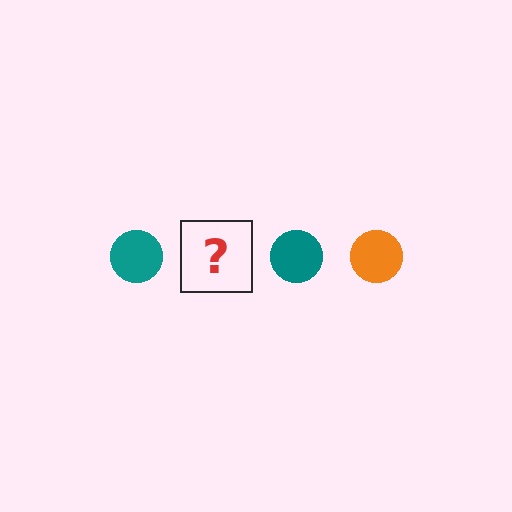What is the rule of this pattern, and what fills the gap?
The rule is that the pattern cycles through teal, orange circles. The gap should be filled with an orange circle.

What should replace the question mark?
The question mark should be replaced with an orange circle.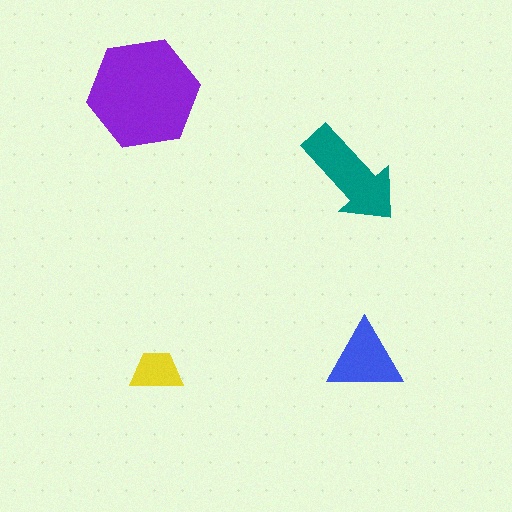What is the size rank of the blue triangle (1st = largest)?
3rd.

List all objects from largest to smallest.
The purple hexagon, the teal arrow, the blue triangle, the yellow trapezoid.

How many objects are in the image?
There are 4 objects in the image.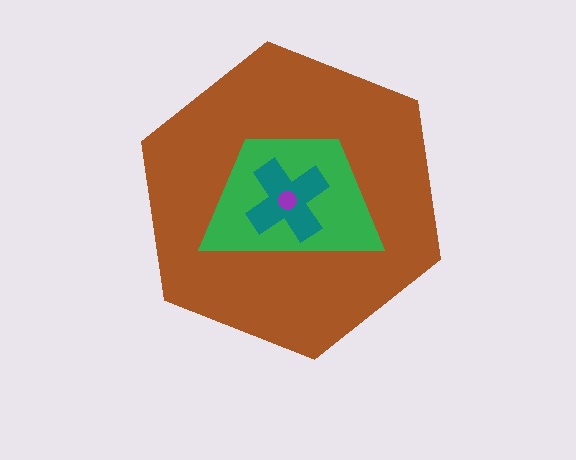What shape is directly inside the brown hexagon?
The green trapezoid.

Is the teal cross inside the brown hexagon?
Yes.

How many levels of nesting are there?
4.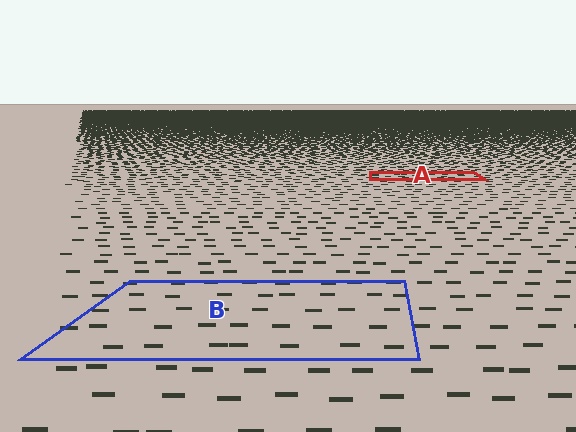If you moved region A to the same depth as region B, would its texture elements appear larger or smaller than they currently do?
They would appear larger. At a closer depth, the same texture elements are projected at a bigger on-screen size.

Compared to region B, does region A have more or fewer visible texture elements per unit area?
Region A has more texture elements per unit area — they are packed more densely because it is farther away.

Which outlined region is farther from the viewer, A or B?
Region A is farther from the viewer — the texture elements inside it appear smaller and more densely packed.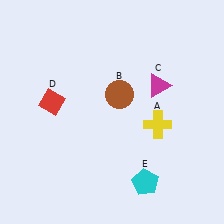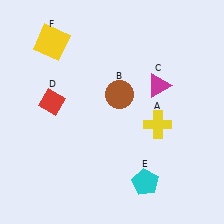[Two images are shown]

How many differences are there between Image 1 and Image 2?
There is 1 difference between the two images.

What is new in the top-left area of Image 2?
A yellow square (F) was added in the top-left area of Image 2.